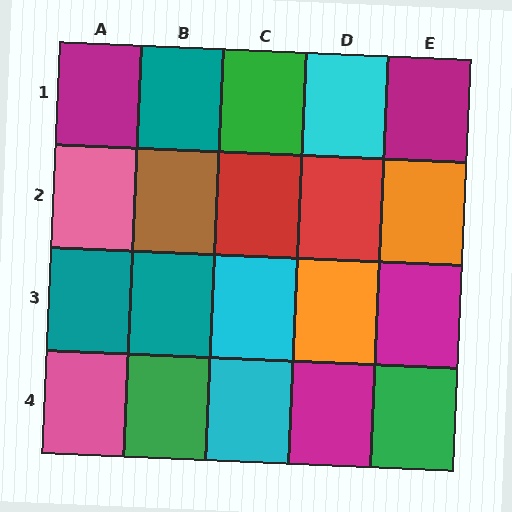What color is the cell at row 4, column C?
Cyan.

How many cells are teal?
3 cells are teal.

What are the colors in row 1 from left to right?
Magenta, teal, green, cyan, magenta.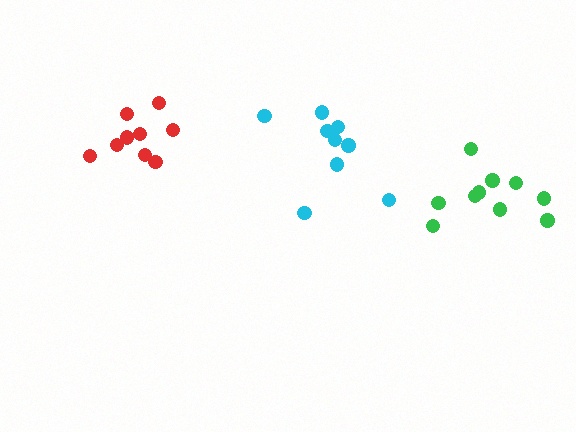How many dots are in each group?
Group 1: 10 dots, Group 2: 9 dots, Group 3: 9 dots (28 total).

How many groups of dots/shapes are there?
There are 3 groups.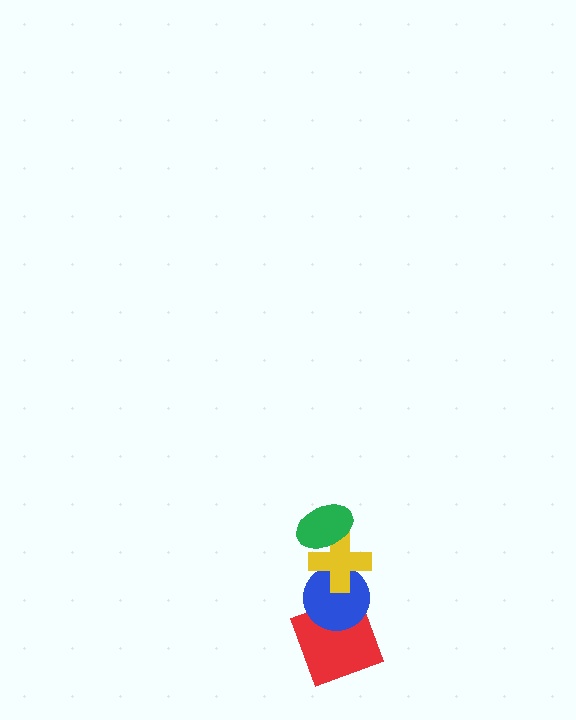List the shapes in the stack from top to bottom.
From top to bottom: the green ellipse, the yellow cross, the blue circle, the red square.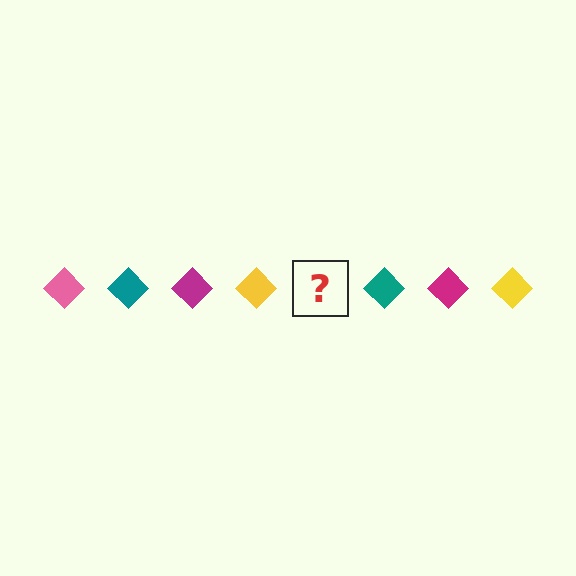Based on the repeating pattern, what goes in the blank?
The blank should be a pink diamond.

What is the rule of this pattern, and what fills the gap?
The rule is that the pattern cycles through pink, teal, magenta, yellow diamonds. The gap should be filled with a pink diamond.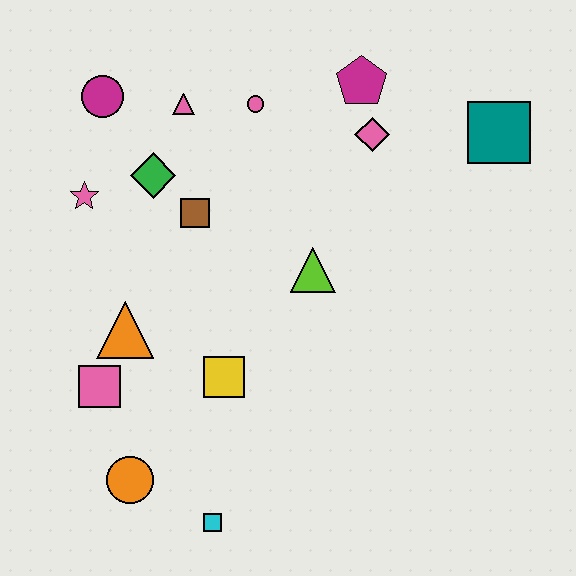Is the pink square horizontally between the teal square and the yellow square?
No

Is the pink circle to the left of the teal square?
Yes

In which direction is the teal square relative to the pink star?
The teal square is to the right of the pink star.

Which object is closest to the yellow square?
The orange triangle is closest to the yellow square.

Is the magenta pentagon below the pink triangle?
No